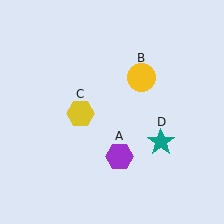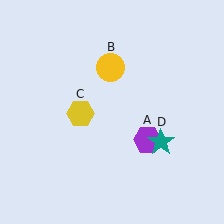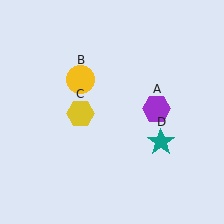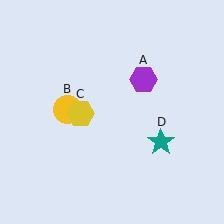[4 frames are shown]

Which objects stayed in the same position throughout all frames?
Yellow hexagon (object C) and teal star (object D) remained stationary.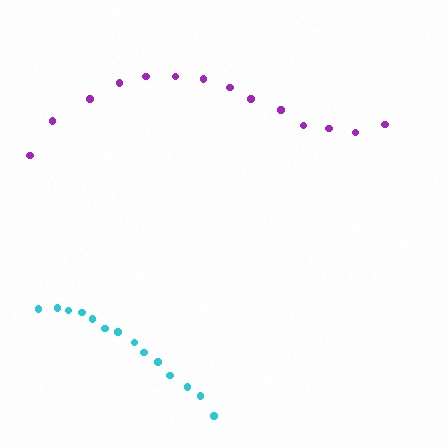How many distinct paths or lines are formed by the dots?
There are 2 distinct paths.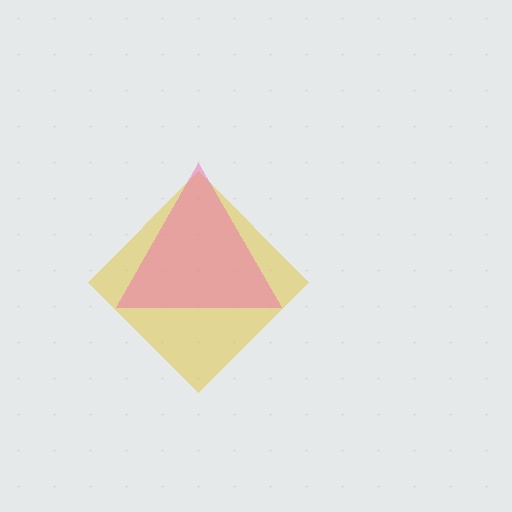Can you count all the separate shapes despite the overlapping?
Yes, there are 2 separate shapes.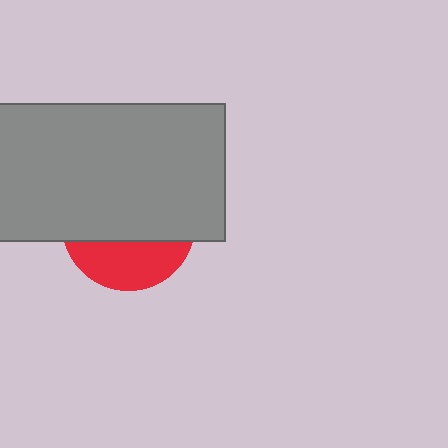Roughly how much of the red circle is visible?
A small part of it is visible (roughly 34%).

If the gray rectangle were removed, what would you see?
You would see the complete red circle.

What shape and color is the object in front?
The object in front is a gray rectangle.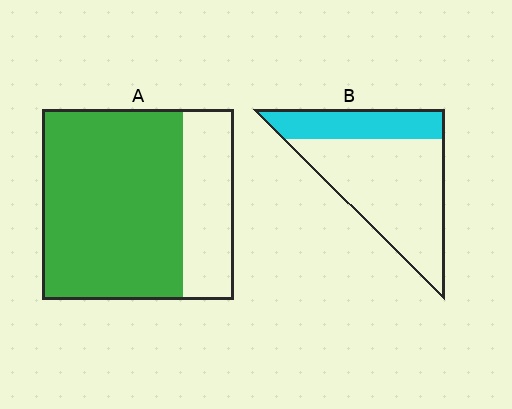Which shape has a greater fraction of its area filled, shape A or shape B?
Shape A.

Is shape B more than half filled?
No.